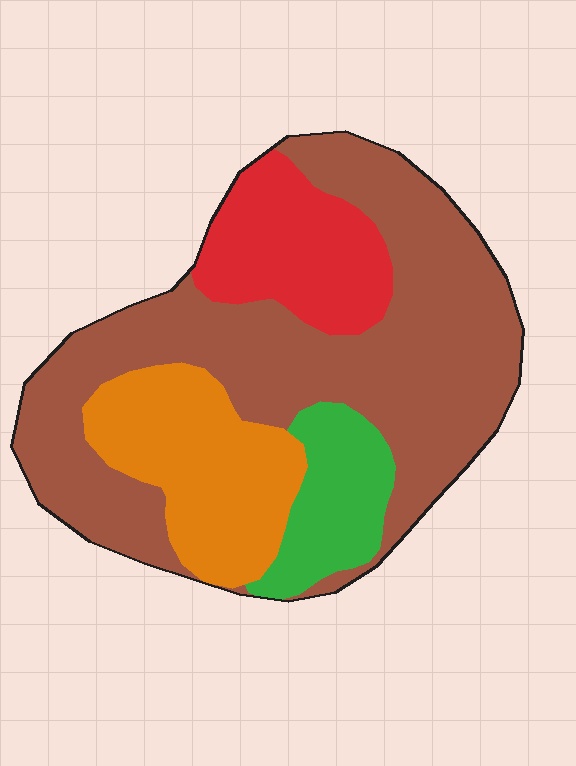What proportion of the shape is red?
Red takes up about one sixth (1/6) of the shape.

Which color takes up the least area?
Green, at roughly 10%.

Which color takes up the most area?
Brown, at roughly 55%.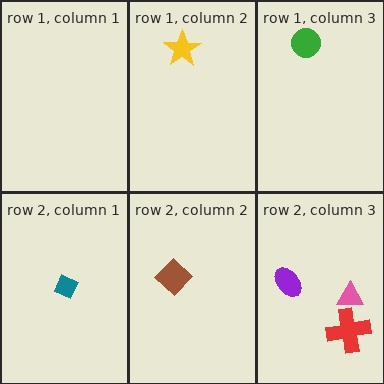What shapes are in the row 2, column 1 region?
The teal diamond.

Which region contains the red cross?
The row 2, column 3 region.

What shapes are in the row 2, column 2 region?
The brown diamond.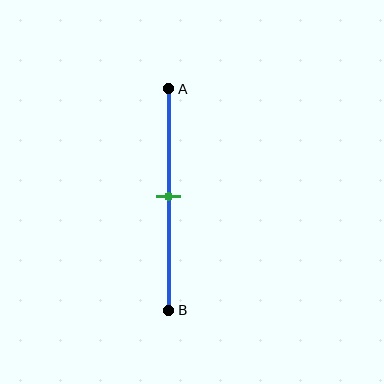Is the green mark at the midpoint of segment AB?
Yes, the mark is approximately at the midpoint.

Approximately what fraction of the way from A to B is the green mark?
The green mark is approximately 50% of the way from A to B.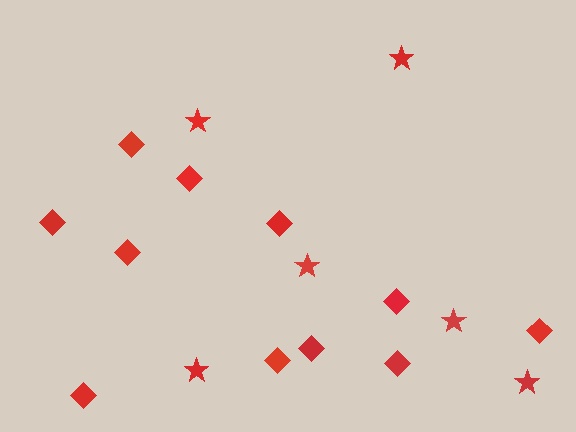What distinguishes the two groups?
There are 2 groups: one group of diamonds (11) and one group of stars (6).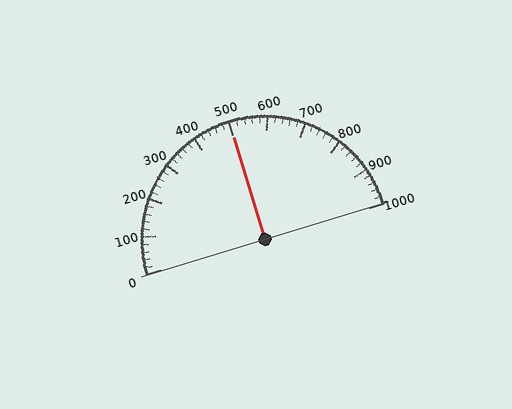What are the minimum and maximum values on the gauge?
The gauge ranges from 0 to 1000.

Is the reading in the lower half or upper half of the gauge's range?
The reading is in the upper half of the range (0 to 1000).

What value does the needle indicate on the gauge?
The needle indicates approximately 500.